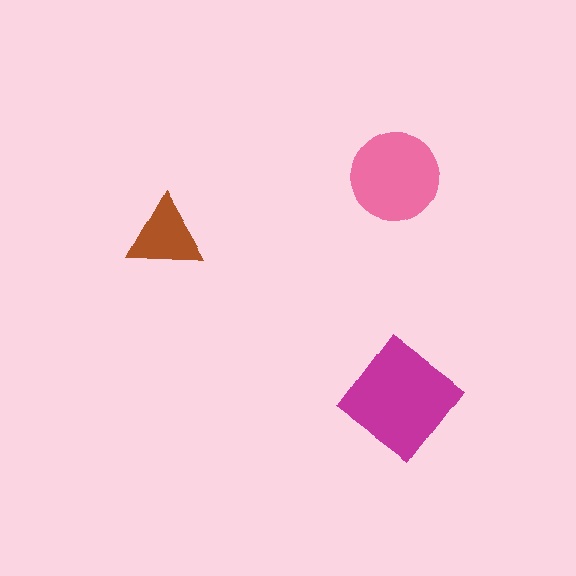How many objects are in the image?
There are 3 objects in the image.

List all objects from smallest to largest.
The brown triangle, the pink circle, the magenta diamond.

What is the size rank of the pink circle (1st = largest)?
2nd.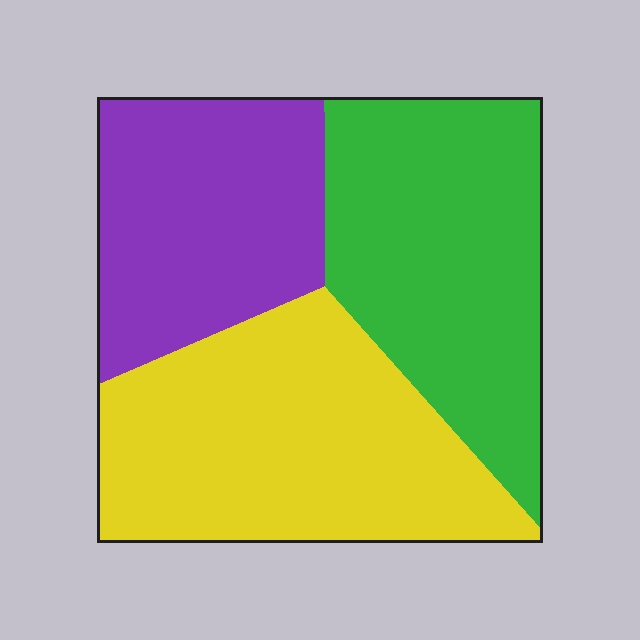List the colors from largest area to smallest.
From largest to smallest: yellow, green, purple.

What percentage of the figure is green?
Green takes up about one third (1/3) of the figure.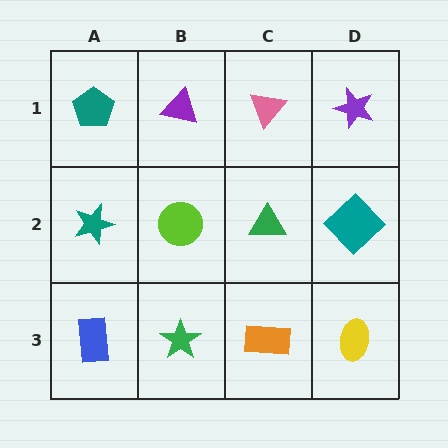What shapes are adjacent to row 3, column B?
A lime circle (row 2, column B), a blue rectangle (row 3, column A), an orange rectangle (row 3, column C).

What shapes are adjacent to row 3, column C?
A green triangle (row 2, column C), a green star (row 3, column B), a yellow ellipse (row 3, column D).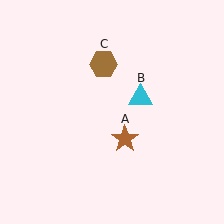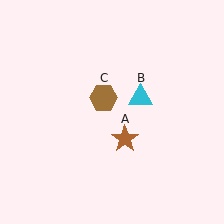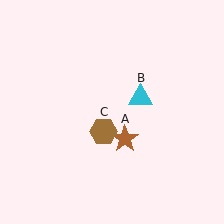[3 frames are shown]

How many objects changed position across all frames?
1 object changed position: brown hexagon (object C).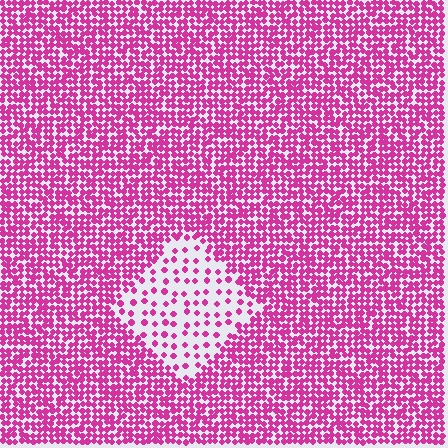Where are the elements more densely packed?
The elements are more densely packed outside the diamond boundary.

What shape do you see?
I see a diamond.